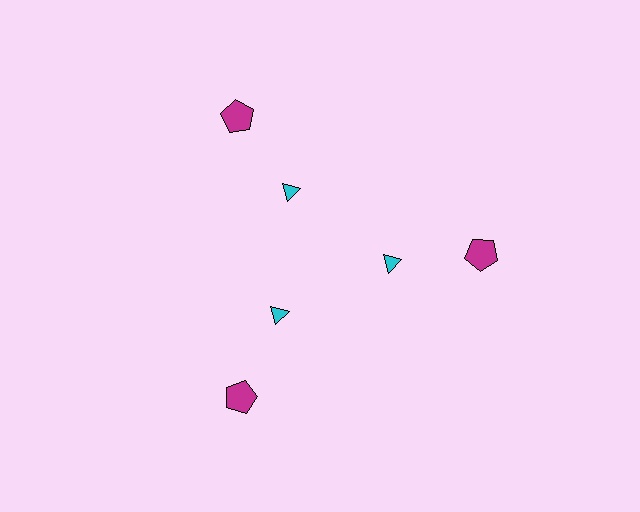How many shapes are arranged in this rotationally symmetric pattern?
There are 6 shapes, arranged in 3 groups of 2.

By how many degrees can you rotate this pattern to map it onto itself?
The pattern maps onto itself every 120 degrees of rotation.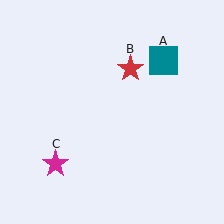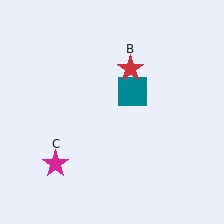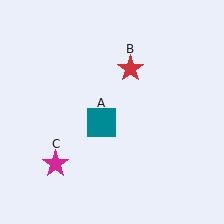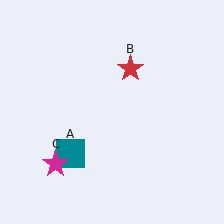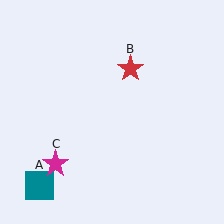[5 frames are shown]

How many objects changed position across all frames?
1 object changed position: teal square (object A).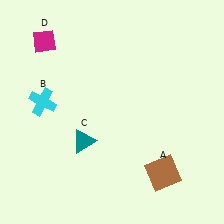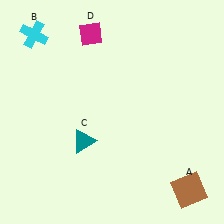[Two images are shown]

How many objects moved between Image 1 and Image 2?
3 objects moved between the two images.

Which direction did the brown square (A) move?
The brown square (A) moved right.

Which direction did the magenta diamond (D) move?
The magenta diamond (D) moved right.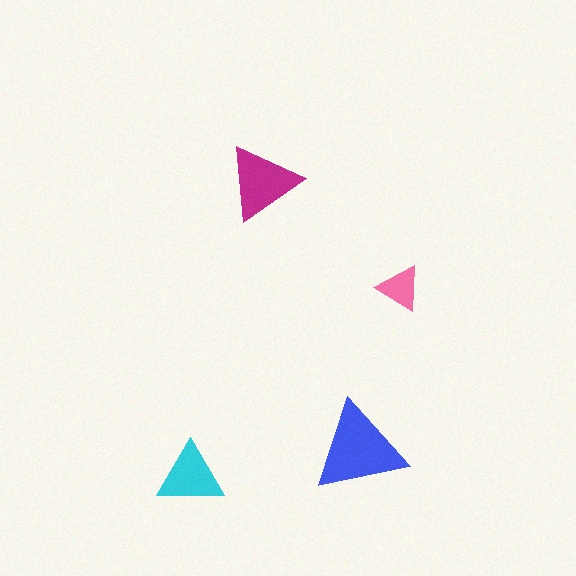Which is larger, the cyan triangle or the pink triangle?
The cyan one.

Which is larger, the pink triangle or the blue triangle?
The blue one.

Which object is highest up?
The magenta triangle is topmost.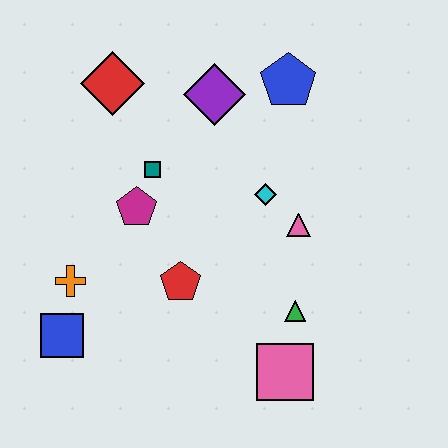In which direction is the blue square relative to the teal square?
The blue square is below the teal square.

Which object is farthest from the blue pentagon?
The blue square is farthest from the blue pentagon.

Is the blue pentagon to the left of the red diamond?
No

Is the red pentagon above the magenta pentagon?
No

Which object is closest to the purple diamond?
The blue pentagon is closest to the purple diamond.